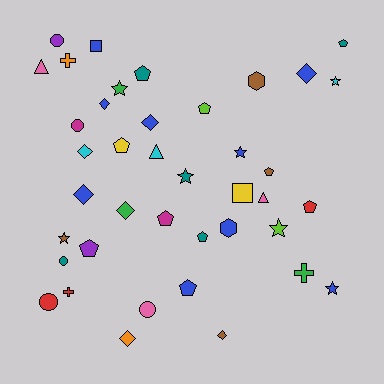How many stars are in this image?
There are 7 stars.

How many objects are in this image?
There are 40 objects.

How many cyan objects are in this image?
There are 3 cyan objects.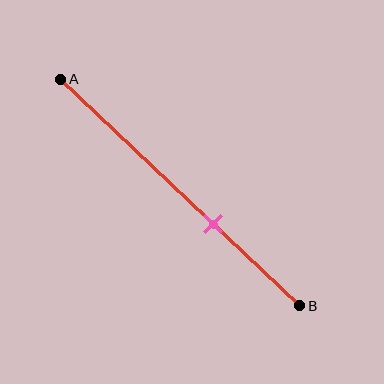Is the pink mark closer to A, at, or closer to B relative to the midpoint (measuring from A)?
The pink mark is closer to point B than the midpoint of segment AB.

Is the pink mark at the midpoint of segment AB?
No, the mark is at about 65% from A, not at the 50% midpoint.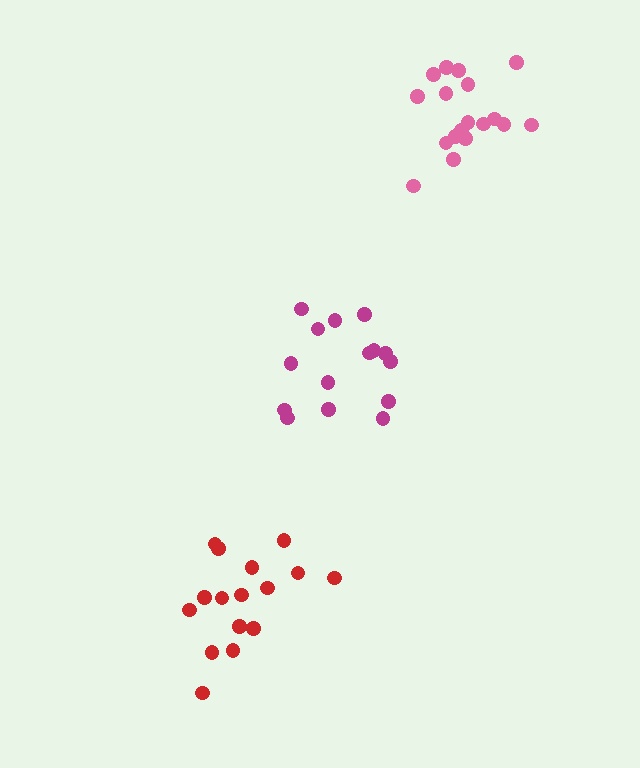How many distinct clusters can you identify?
There are 3 distinct clusters.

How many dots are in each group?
Group 1: 18 dots, Group 2: 15 dots, Group 3: 16 dots (49 total).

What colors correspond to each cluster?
The clusters are colored: pink, magenta, red.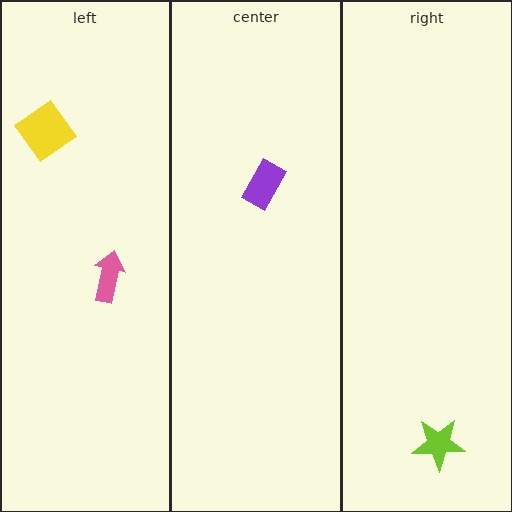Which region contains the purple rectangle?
The center region.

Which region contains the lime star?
The right region.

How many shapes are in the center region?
1.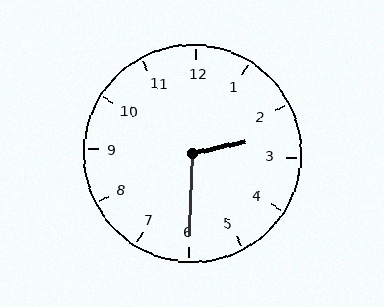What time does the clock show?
2:30.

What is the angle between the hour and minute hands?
Approximately 105 degrees.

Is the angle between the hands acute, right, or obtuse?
It is obtuse.